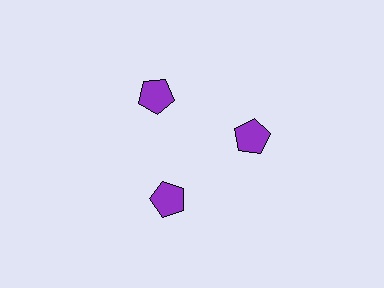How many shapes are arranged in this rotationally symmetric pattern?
There are 3 shapes, arranged in 3 groups of 1.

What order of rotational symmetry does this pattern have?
This pattern has 3-fold rotational symmetry.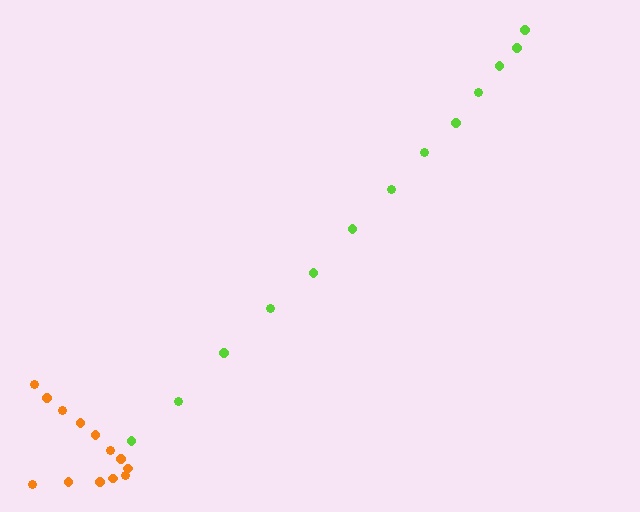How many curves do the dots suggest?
There are 2 distinct paths.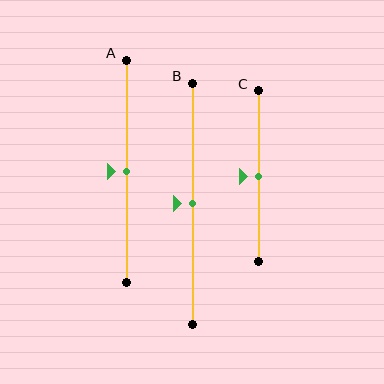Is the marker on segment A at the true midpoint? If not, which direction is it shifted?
Yes, the marker on segment A is at the true midpoint.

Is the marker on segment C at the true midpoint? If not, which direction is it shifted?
Yes, the marker on segment C is at the true midpoint.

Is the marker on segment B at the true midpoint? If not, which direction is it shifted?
Yes, the marker on segment B is at the true midpoint.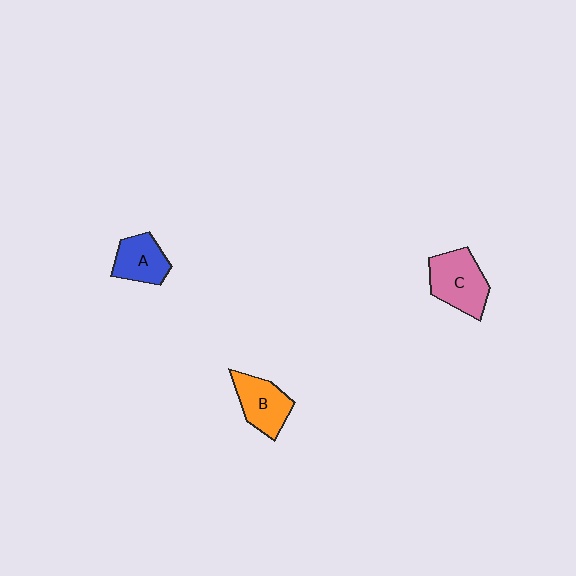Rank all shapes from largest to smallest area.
From largest to smallest: C (pink), B (orange), A (blue).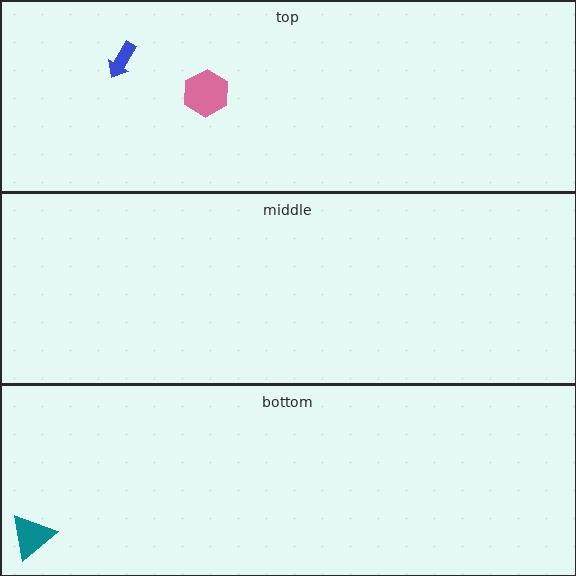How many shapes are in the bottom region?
1.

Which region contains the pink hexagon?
The top region.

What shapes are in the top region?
The blue arrow, the pink hexagon.